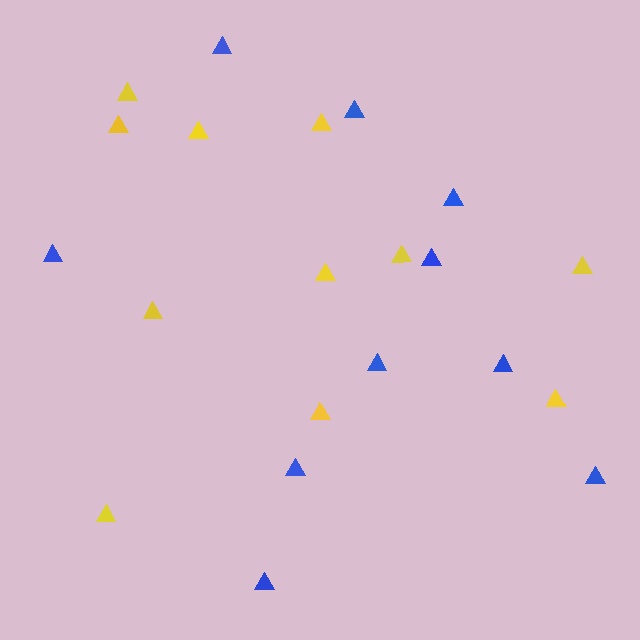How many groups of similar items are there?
There are 2 groups: one group of blue triangles (10) and one group of yellow triangles (11).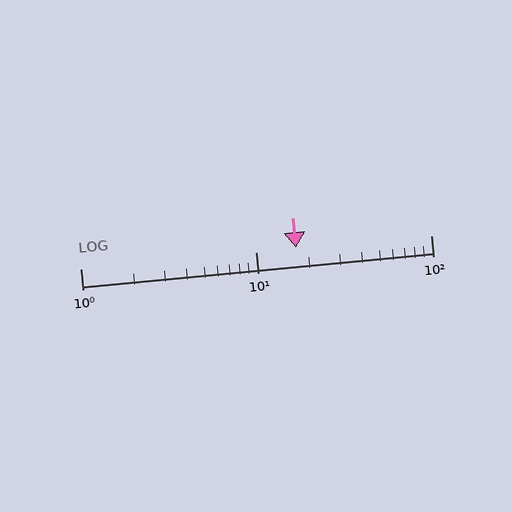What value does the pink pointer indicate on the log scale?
The pointer indicates approximately 17.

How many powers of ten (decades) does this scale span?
The scale spans 2 decades, from 1 to 100.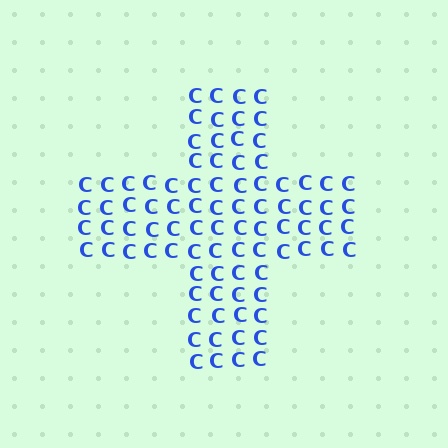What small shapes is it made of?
It is made of small letter C's.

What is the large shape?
The large shape is a cross.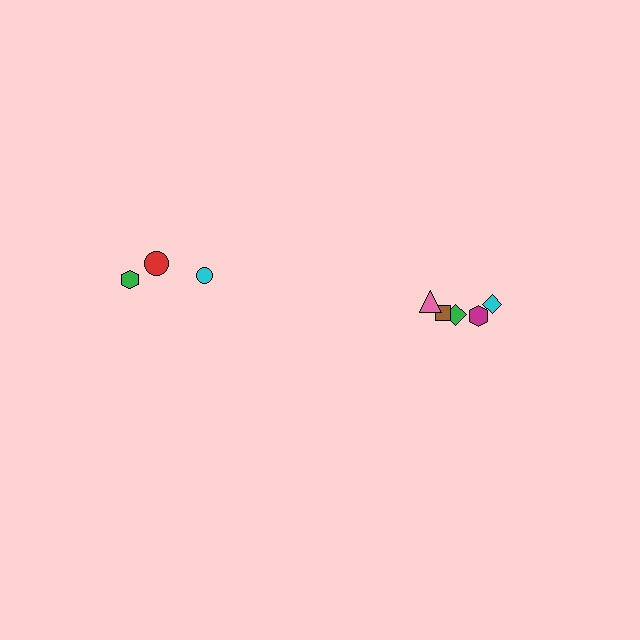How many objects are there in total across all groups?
There are 8 objects.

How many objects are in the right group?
There are 5 objects.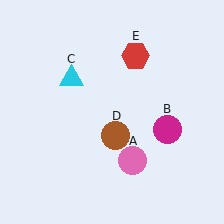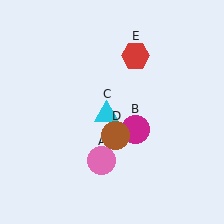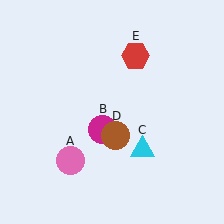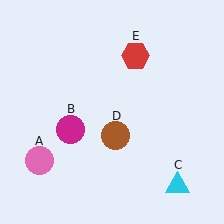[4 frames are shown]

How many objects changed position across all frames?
3 objects changed position: pink circle (object A), magenta circle (object B), cyan triangle (object C).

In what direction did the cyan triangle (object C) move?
The cyan triangle (object C) moved down and to the right.